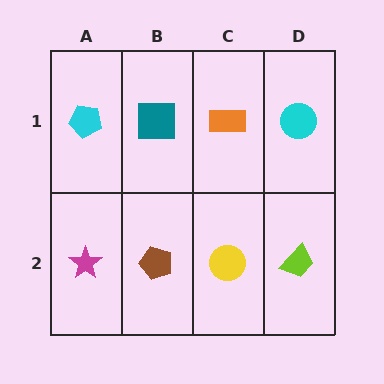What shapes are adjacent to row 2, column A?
A cyan pentagon (row 1, column A), a brown pentagon (row 2, column B).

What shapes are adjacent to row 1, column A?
A magenta star (row 2, column A), a teal square (row 1, column B).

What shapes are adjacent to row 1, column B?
A brown pentagon (row 2, column B), a cyan pentagon (row 1, column A), an orange rectangle (row 1, column C).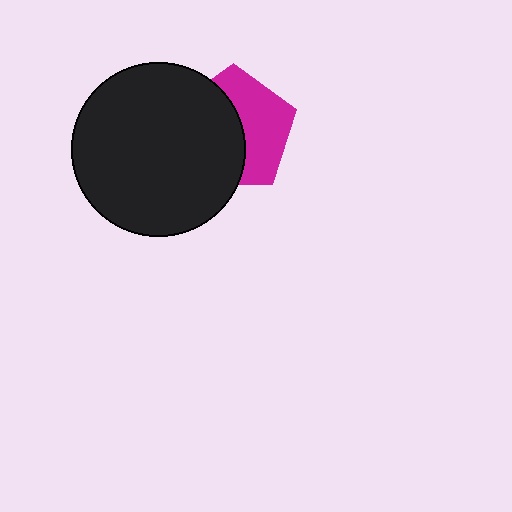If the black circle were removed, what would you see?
You would see the complete magenta pentagon.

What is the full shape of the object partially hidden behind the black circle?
The partially hidden object is a magenta pentagon.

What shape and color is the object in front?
The object in front is a black circle.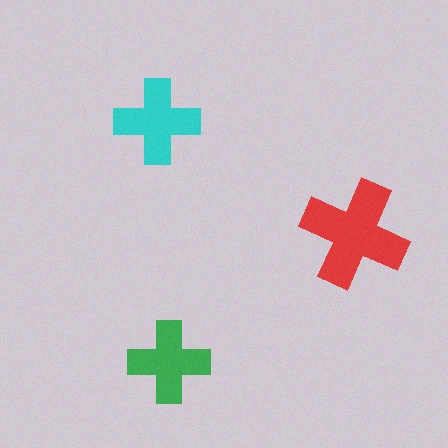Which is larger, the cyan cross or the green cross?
The cyan one.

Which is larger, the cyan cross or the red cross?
The red one.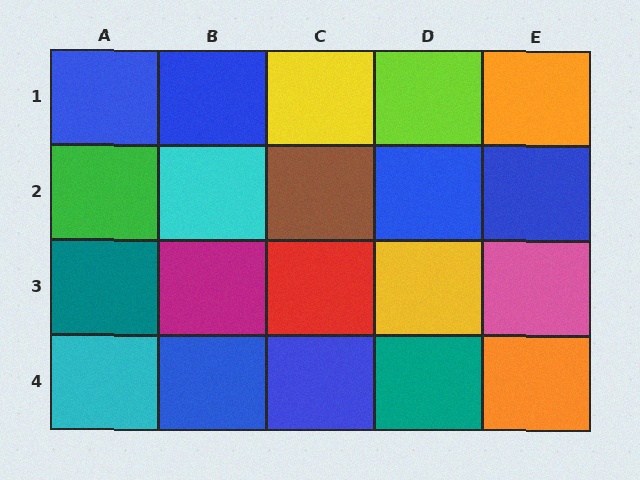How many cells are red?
1 cell is red.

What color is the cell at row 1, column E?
Orange.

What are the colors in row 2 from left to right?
Green, cyan, brown, blue, blue.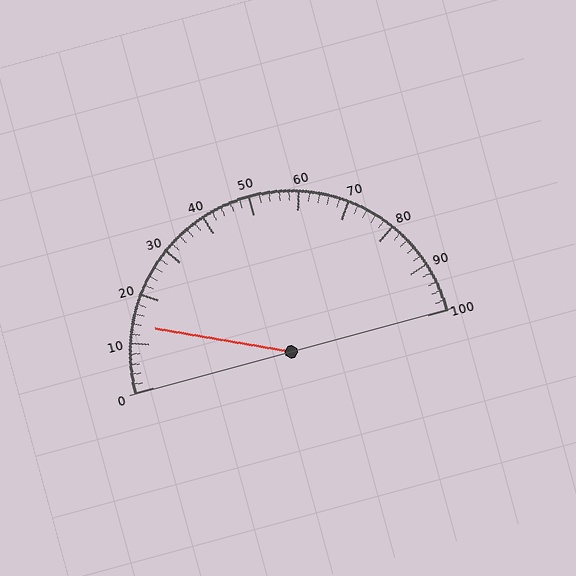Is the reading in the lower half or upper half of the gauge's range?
The reading is in the lower half of the range (0 to 100).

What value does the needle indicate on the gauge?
The needle indicates approximately 14.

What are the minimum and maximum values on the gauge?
The gauge ranges from 0 to 100.